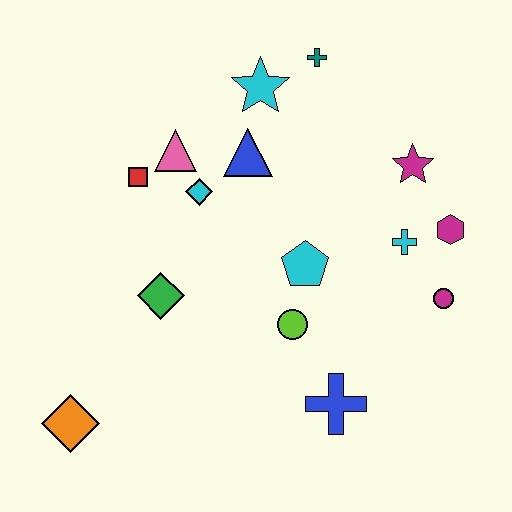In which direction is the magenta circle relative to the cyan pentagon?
The magenta circle is to the right of the cyan pentagon.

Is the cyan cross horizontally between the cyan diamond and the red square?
No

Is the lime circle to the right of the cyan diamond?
Yes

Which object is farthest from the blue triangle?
The orange diamond is farthest from the blue triangle.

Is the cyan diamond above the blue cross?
Yes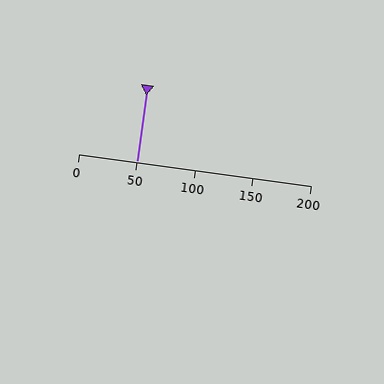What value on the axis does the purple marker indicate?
The marker indicates approximately 50.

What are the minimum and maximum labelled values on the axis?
The axis runs from 0 to 200.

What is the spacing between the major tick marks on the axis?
The major ticks are spaced 50 apart.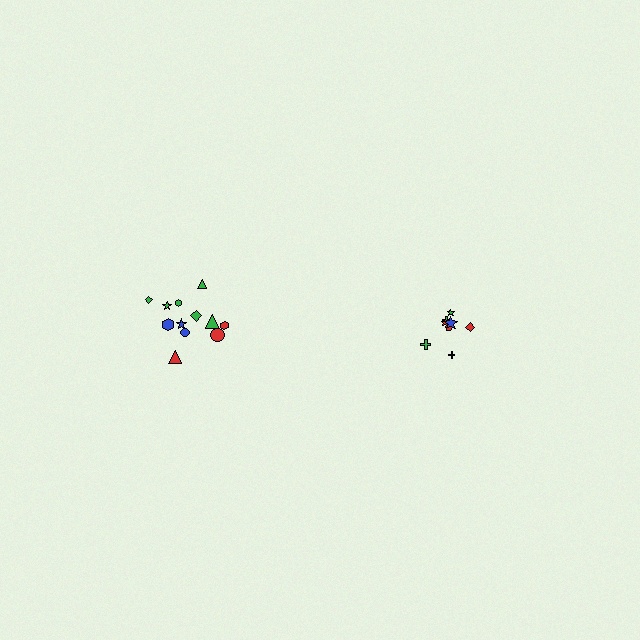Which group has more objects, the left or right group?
The left group.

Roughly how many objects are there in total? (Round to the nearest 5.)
Roughly 20 objects in total.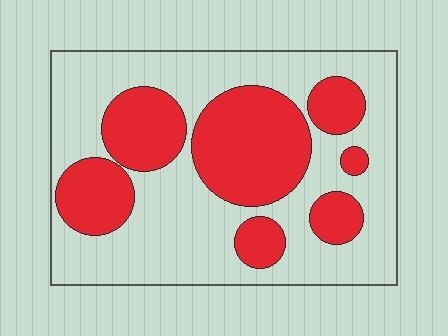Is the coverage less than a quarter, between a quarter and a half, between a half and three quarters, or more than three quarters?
Between a quarter and a half.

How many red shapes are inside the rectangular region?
7.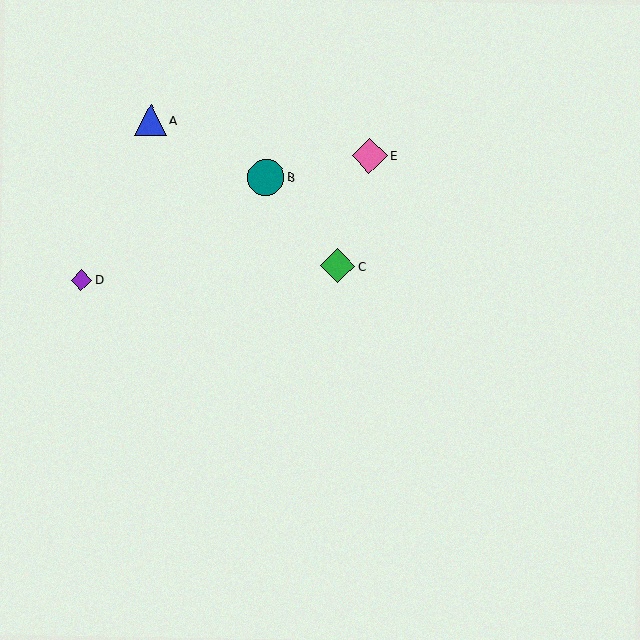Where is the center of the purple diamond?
The center of the purple diamond is at (81, 280).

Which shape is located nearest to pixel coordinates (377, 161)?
The pink diamond (labeled E) at (370, 156) is nearest to that location.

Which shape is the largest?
The teal circle (labeled B) is the largest.